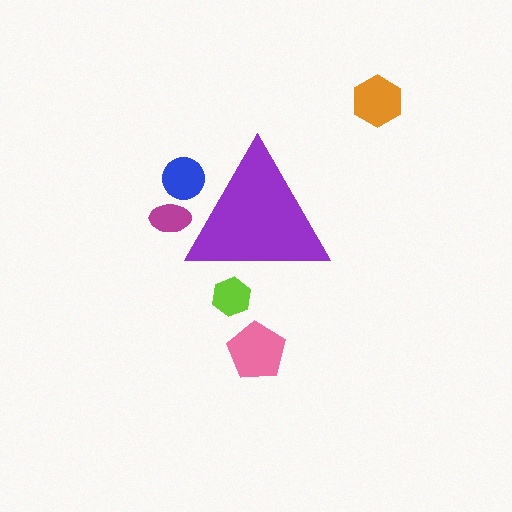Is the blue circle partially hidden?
Yes, the blue circle is partially hidden behind the purple triangle.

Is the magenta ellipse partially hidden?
Yes, the magenta ellipse is partially hidden behind the purple triangle.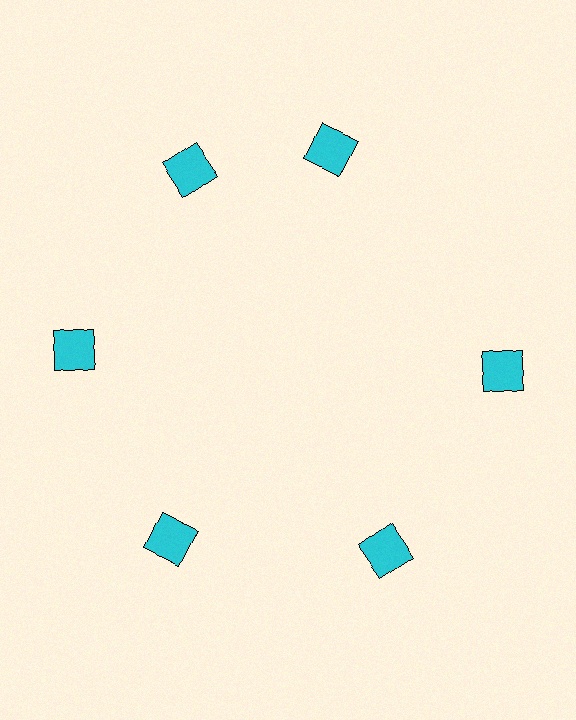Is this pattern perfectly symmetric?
No. The 6 cyan squares are arranged in a ring, but one element near the 1 o'clock position is rotated out of alignment along the ring, breaking the 6-fold rotational symmetry.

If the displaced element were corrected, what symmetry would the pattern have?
It would have 6-fold rotational symmetry — the pattern would map onto itself every 60 degrees.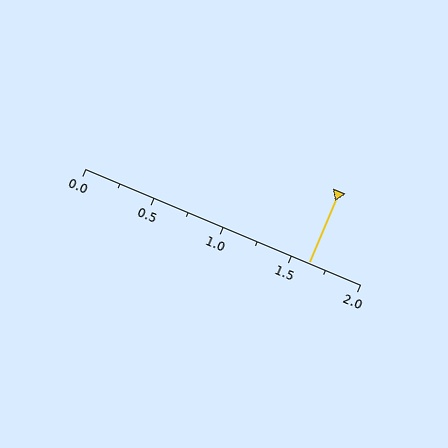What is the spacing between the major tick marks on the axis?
The major ticks are spaced 0.5 apart.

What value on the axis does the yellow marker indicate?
The marker indicates approximately 1.62.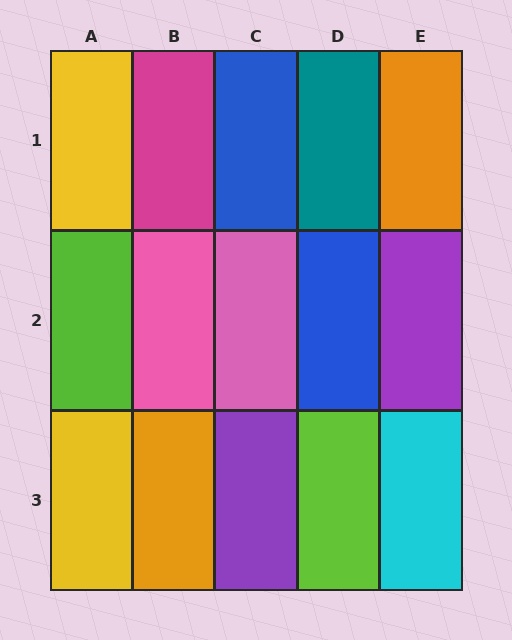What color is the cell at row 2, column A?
Lime.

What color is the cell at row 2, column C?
Pink.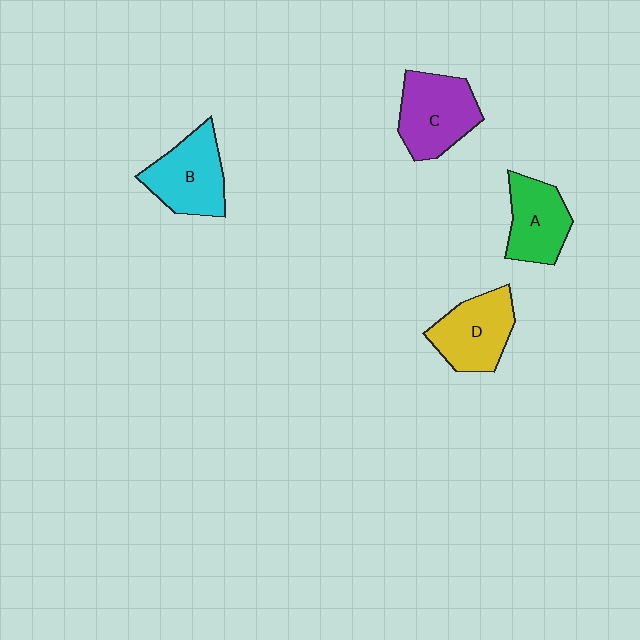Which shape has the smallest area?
Shape A (green).